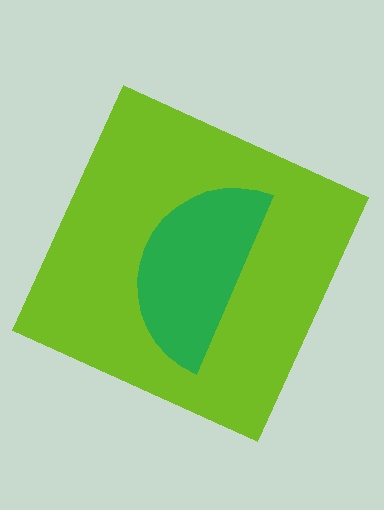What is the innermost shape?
The green semicircle.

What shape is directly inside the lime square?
The green semicircle.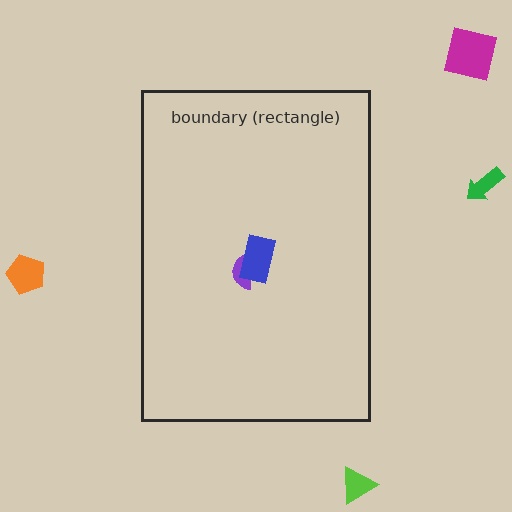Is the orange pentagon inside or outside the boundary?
Outside.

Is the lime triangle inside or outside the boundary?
Outside.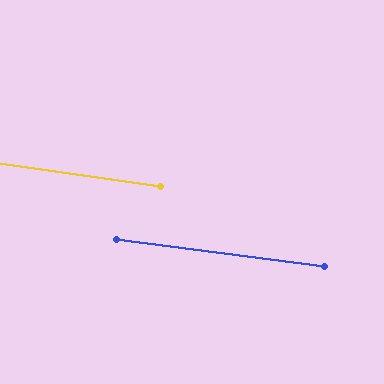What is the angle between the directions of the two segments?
Approximately 1 degree.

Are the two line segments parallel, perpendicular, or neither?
Parallel — their directions differ by only 0.5°.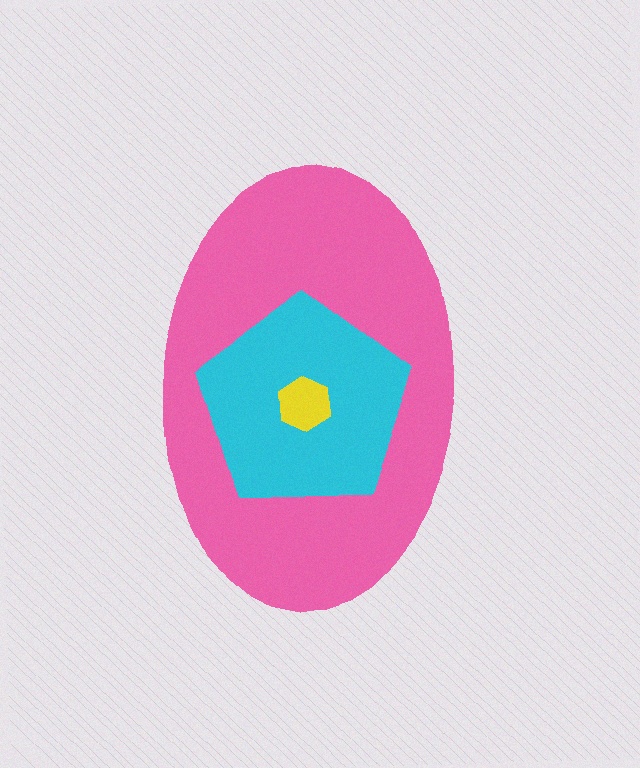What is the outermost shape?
The pink ellipse.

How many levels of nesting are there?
3.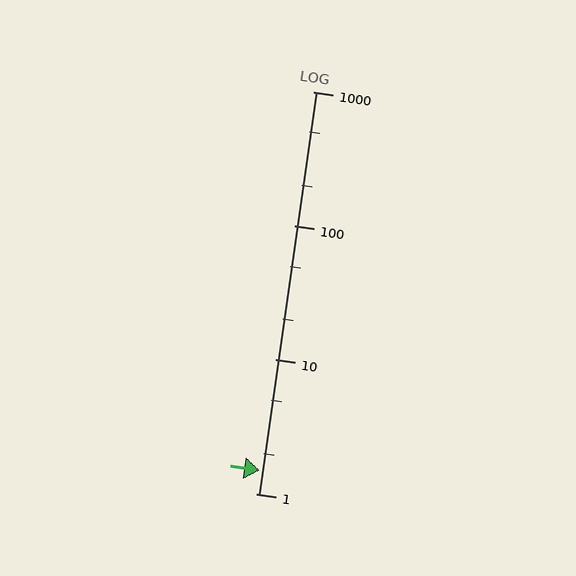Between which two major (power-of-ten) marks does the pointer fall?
The pointer is between 1 and 10.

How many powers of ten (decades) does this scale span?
The scale spans 3 decades, from 1 to 1000.